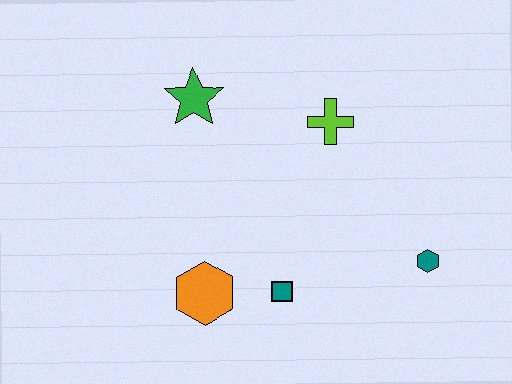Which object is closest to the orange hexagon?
The teal square is closest to the orange hexagon.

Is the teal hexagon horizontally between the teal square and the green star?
No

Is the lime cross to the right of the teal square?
Yes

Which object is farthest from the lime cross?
The orange hexagon is farthest from the lime cross.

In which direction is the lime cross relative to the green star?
The lime cross is to the right of the green star.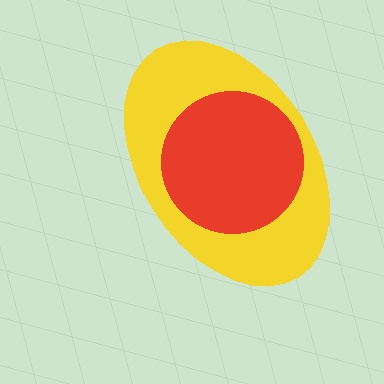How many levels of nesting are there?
2.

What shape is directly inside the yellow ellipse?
The red circle.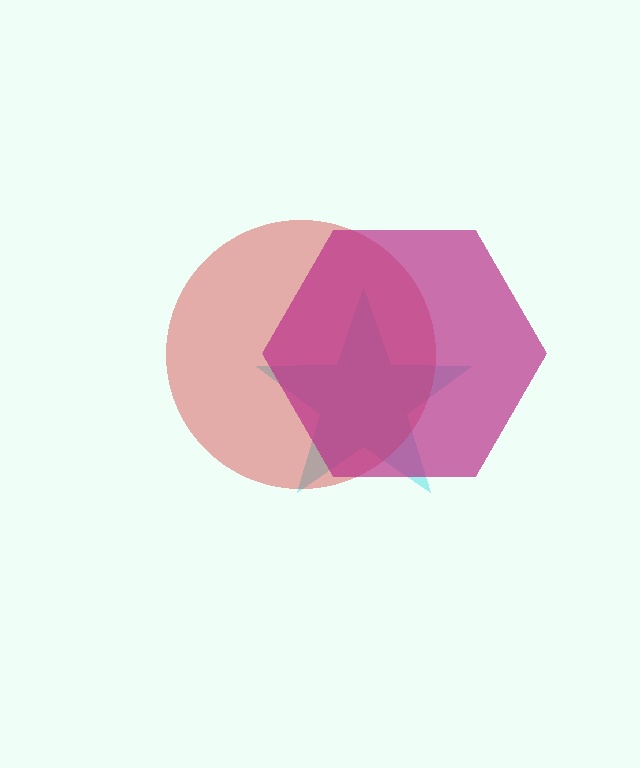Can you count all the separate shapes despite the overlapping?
Yes, there are 3 separate shapes.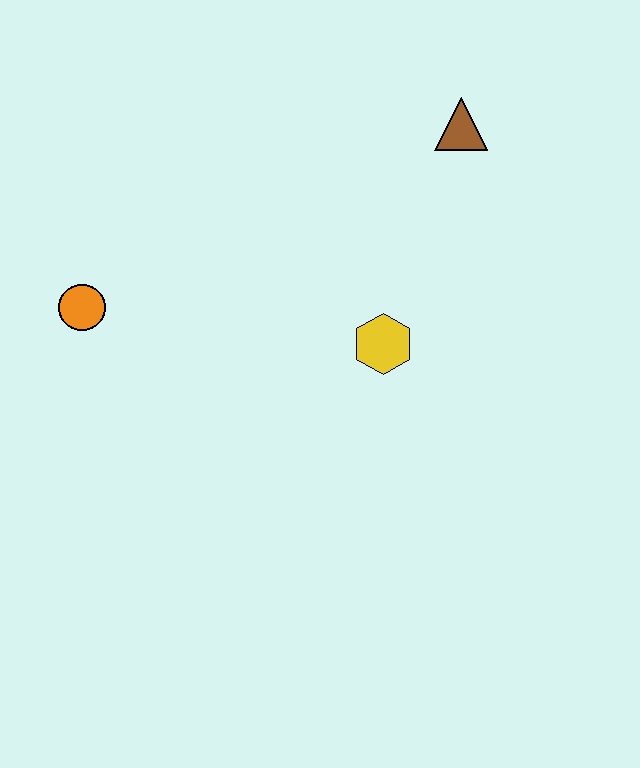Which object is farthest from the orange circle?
The brown triangle is farthest from the orange circle.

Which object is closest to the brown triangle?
The yellow hexagon is closest to the brown triangle.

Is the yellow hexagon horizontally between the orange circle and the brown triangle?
Yes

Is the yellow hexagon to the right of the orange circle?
Yes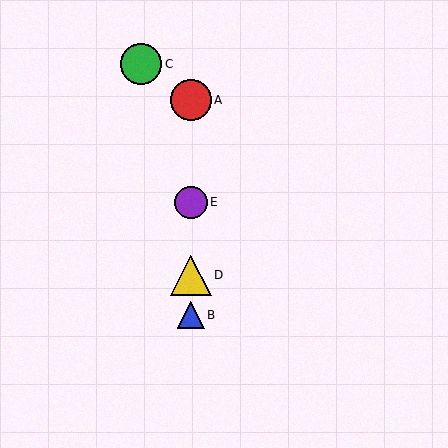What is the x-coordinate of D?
Object D is at x≈191.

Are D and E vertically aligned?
Yes, both are at x≈191.